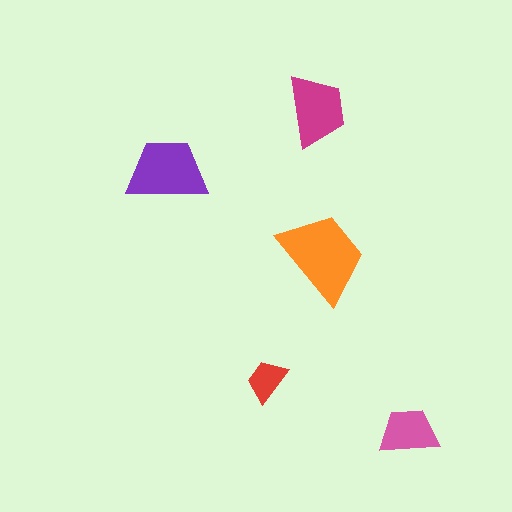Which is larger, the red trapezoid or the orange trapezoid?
The orange one.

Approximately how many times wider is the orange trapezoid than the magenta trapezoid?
About 1.5 times wider.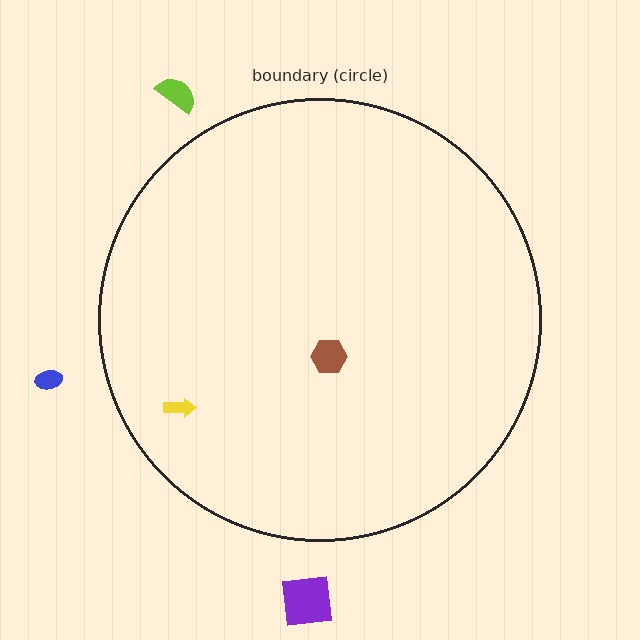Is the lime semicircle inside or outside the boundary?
Outside.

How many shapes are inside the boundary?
2 inside, 3 outside.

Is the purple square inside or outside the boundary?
Outside.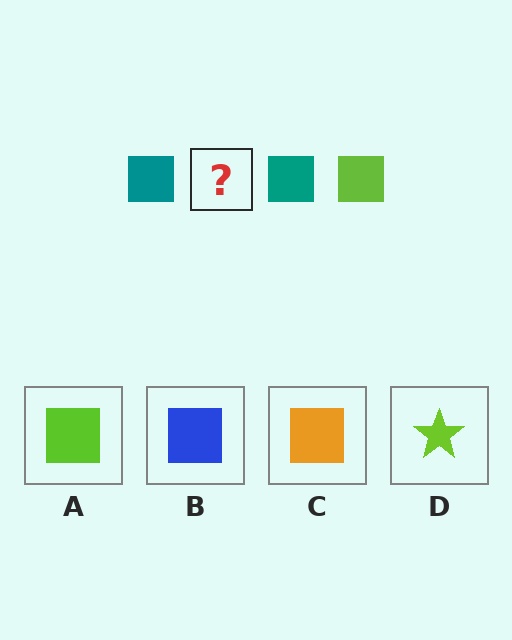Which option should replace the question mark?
Option A.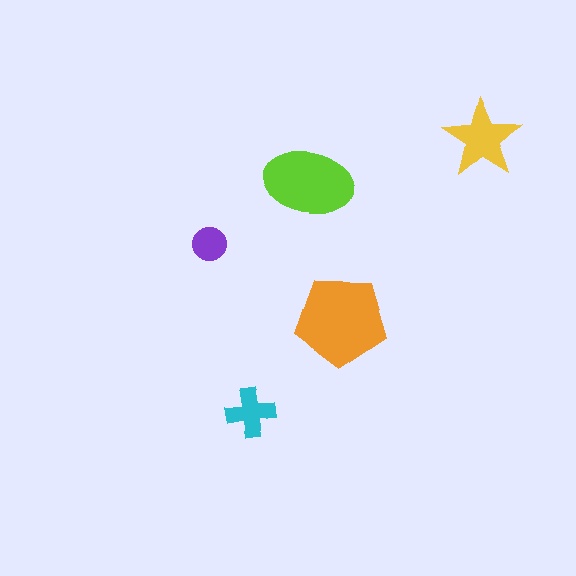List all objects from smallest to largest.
The purple circle, the cyan cross, the yellow star, the lime ellipse, the orange pentagon.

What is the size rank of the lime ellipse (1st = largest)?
2nd.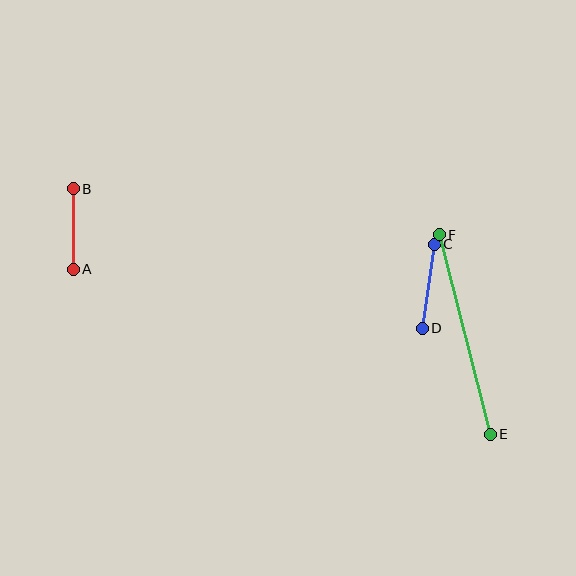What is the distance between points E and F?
The distance is approximately 206 pixels.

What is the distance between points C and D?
The distance is approximately 85 pixels.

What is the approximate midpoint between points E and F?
The midpoint is at approximately (465, 335) pixels.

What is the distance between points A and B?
The distance is approximately 80 pixels.